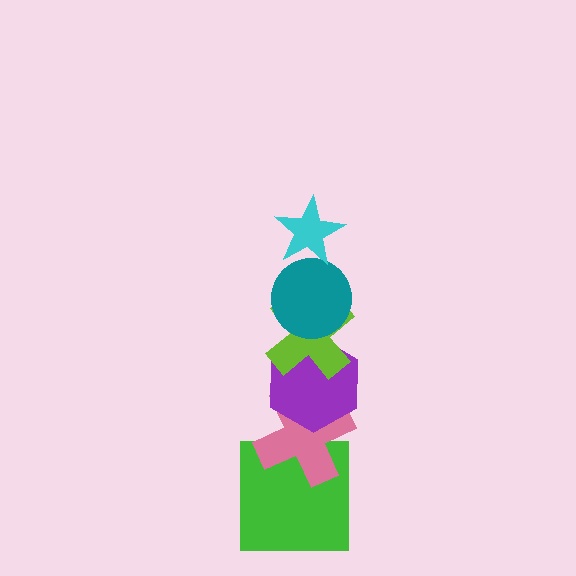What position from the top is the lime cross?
The lime cross is 3rd from the top.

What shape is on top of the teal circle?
The cyan star is on top of the teal circle.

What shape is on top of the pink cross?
The purple hexagon is on top of the pink cross.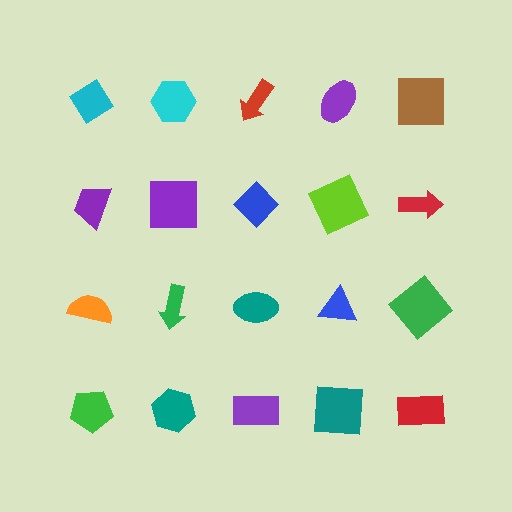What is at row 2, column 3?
A blue diamond.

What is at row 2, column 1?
A purple trapezoid.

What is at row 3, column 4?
A blue triangle.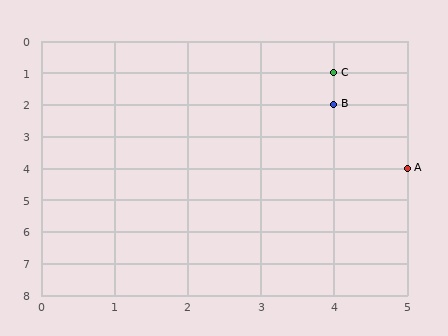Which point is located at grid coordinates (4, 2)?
Point B is at (4, 2).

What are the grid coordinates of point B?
Point B is at grid coordinates (4, 2).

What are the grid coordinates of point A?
Point A is at grid coordinates (5, 4).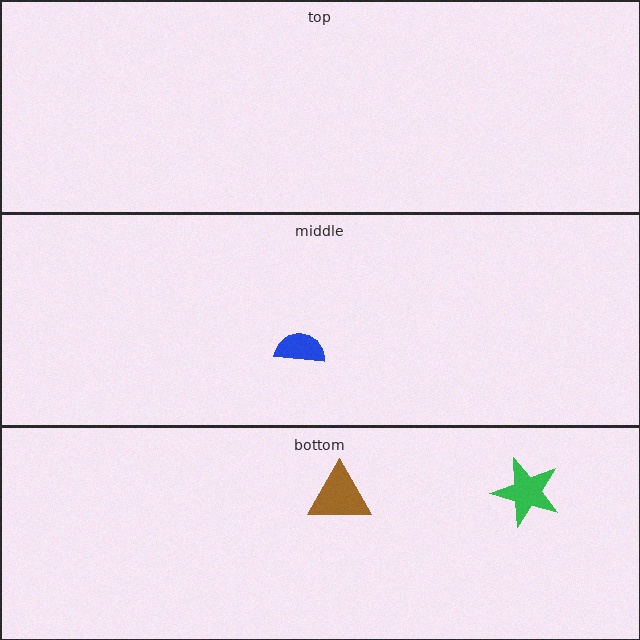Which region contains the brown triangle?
The bottom region.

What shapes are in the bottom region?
The brown triangle, the green star.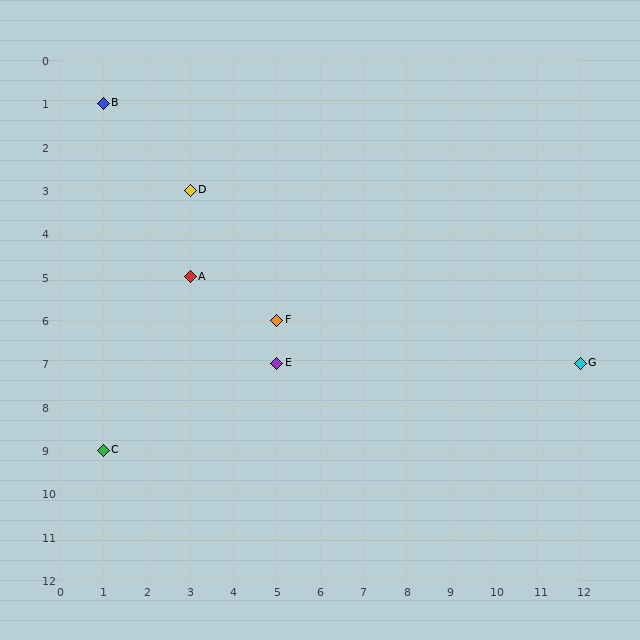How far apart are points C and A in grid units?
Points C and A are 2 columns and 4 rows apart (about 4.5 grid units diagonally).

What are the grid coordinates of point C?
Point C is at grid coordinates (1, 9).